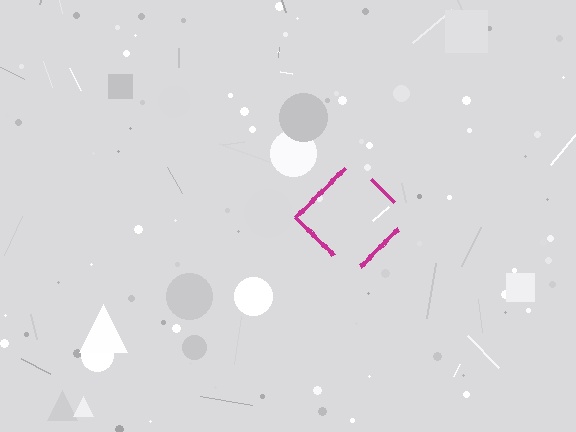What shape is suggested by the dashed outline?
The dashed outline suggests a diamond.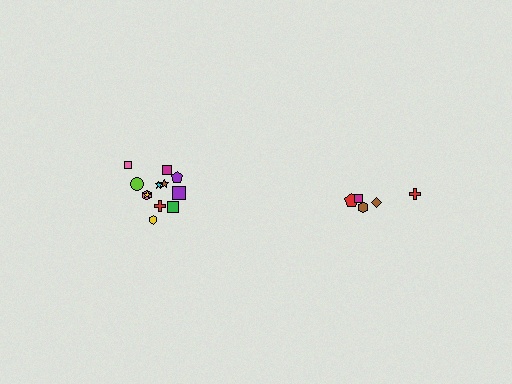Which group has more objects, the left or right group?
The left group.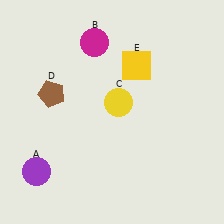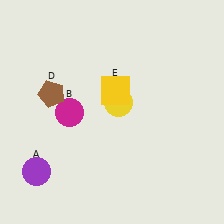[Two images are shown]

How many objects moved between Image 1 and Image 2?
2 objects moved between the two images.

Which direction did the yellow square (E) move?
The yellow square (E) moved down.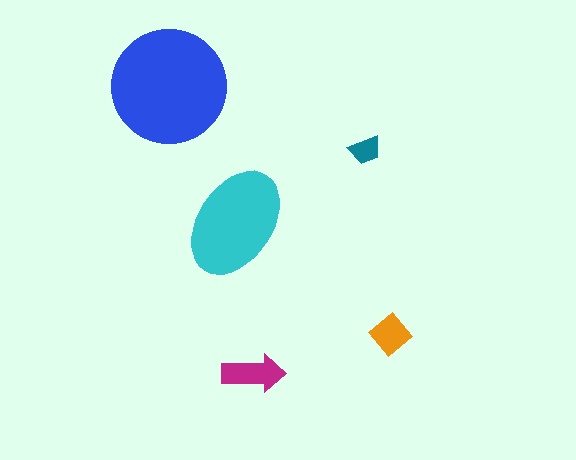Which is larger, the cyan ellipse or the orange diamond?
The cyan ellipse.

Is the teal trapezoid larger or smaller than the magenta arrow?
Smaller.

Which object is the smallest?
The teal trapezoid.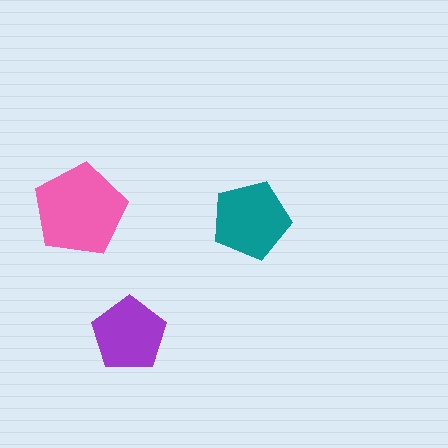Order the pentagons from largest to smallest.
the pink one, the teal one, the purple one.